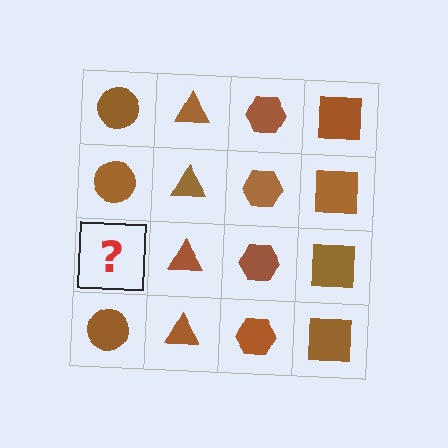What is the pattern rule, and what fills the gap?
The rule is that each column has a consistent shape. The gap should be filled with a brown circle.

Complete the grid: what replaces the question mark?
The question mark should be replaced with a brown circle.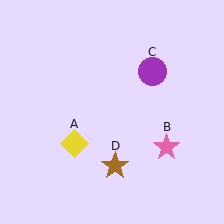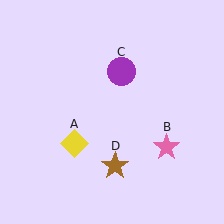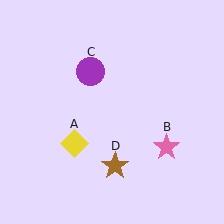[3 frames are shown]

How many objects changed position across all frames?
1 object changed position: purple circle (object C).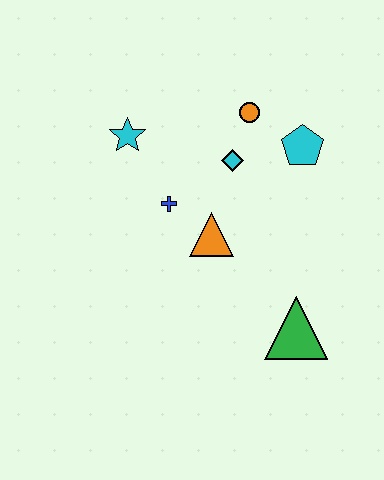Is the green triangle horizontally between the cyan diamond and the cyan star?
No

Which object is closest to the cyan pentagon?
The orange circle is closest to the cyan pentagon.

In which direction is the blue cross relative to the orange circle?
The blue cross is below the orange circle.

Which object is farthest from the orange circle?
The green triangle is farthest from the orange circle.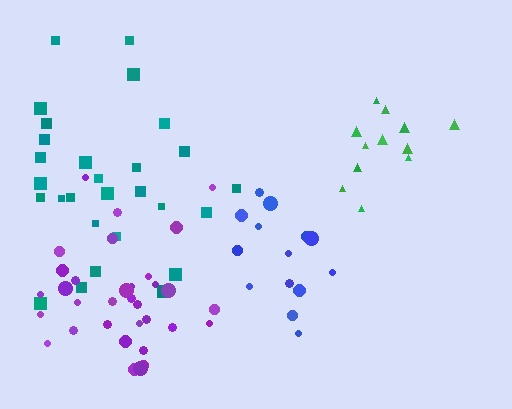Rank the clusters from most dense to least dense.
green, purple, blue, teal.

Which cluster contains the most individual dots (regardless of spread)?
Purple (34).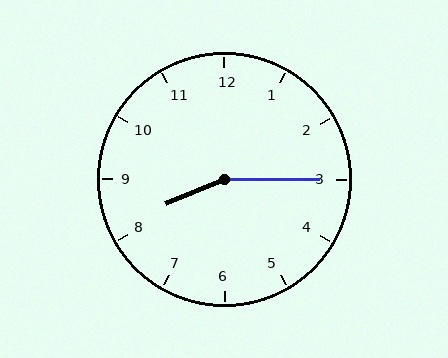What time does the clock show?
8:15.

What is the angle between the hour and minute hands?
Approximately 158 degrees.